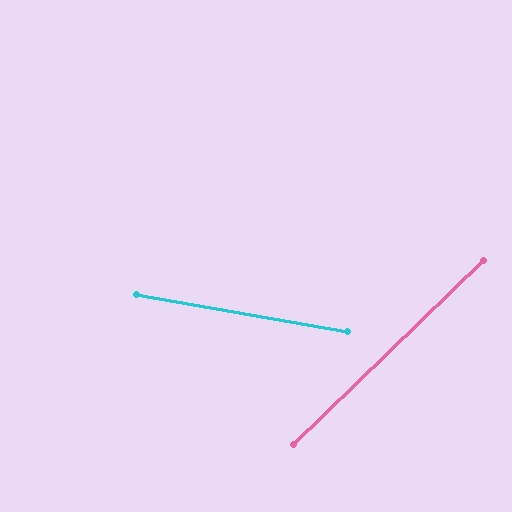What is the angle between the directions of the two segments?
Approximately 54 degrees.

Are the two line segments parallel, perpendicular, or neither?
Neither parallel nor perpendicular — they differ by about 54°.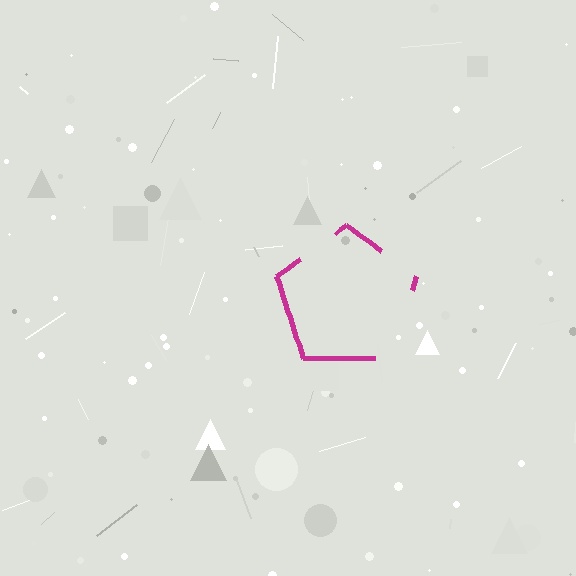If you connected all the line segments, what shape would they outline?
They would outline a pentagon.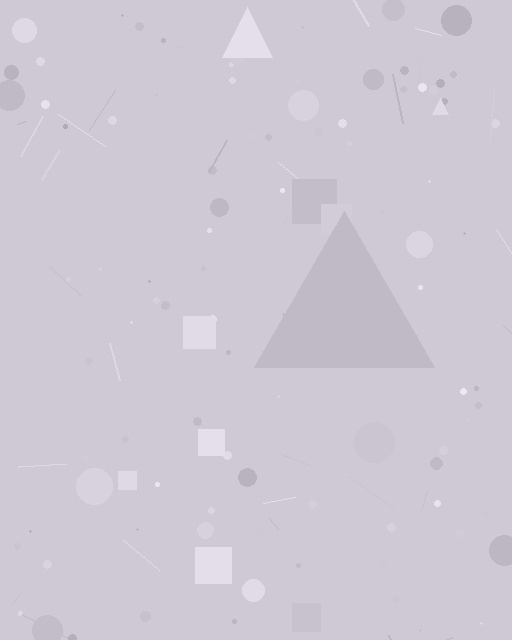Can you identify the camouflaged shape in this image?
The camouflaged shape is a triangle.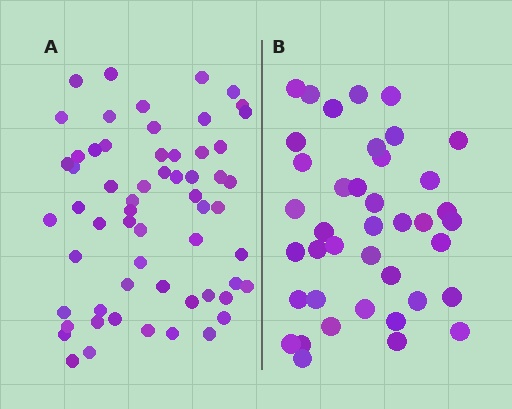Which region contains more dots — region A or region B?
Region A (the left region) has more dots.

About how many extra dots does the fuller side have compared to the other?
Region A has approximately 20 more dots than region B.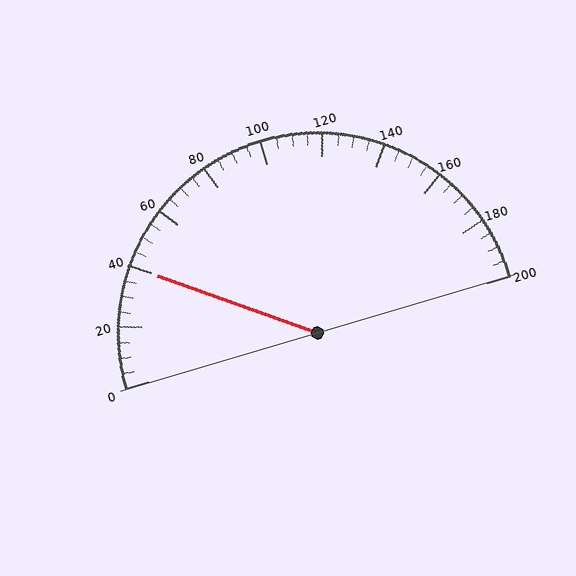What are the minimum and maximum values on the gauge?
The gauge ranges from 0 to 200.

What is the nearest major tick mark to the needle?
The nearest major tick mark is 40.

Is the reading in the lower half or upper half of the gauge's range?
The reading is in the lower half of the range (0 to 200).